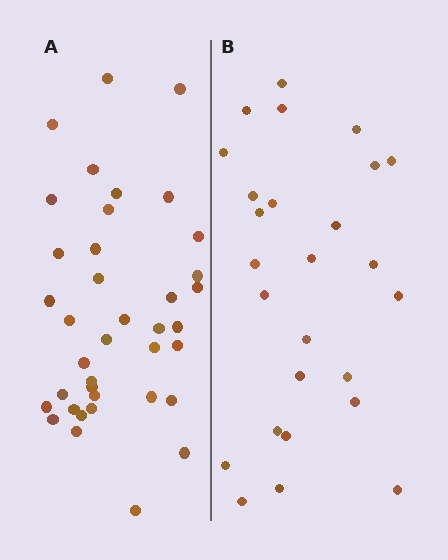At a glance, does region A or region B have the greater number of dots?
Region A (the left region) has more dots.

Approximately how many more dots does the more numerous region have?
Region A has roughly 12 or so more dots than region B.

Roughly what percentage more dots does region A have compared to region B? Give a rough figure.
About 45% more.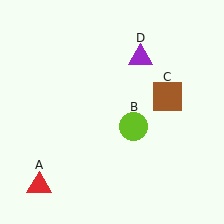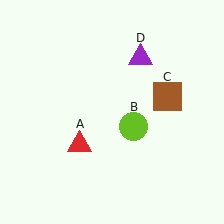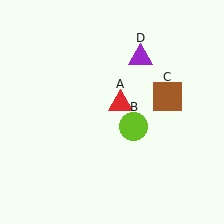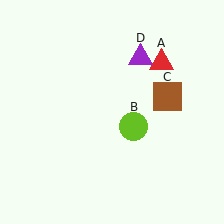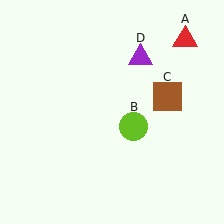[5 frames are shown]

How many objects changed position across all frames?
1 object changed position: red triangle (object A).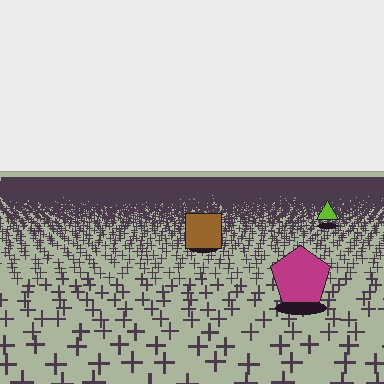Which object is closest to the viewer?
The magenta pentagon is closest. The texture marks near it are larger and more spread out.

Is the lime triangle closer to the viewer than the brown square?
No. The brown square is closer — you can tell from the texture gradient: the ground texture is coarser near it.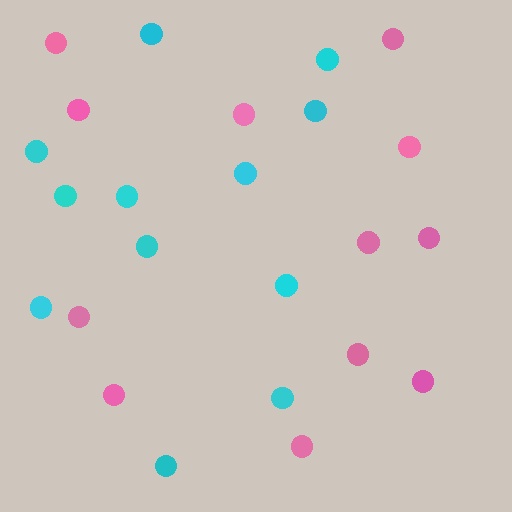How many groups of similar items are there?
There are 2 groups: one group of pink circles (12) and one group of cyan circles (12).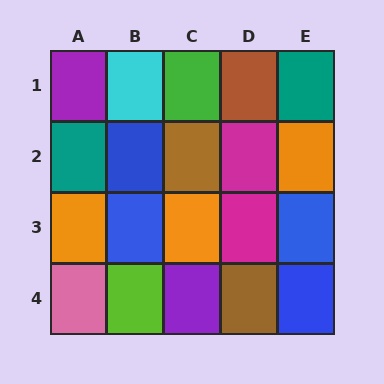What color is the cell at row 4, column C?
Purple.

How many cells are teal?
2 cells are teal.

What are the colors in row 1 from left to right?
Purple, cyan, green, brown, teal.